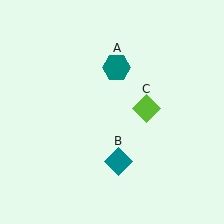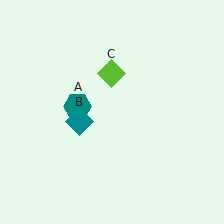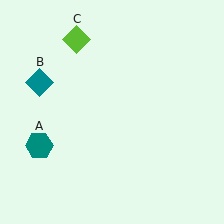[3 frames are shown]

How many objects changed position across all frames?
3 objects changed position: teal hexagon (object A), teal diamond (object B), lime diamond (object C).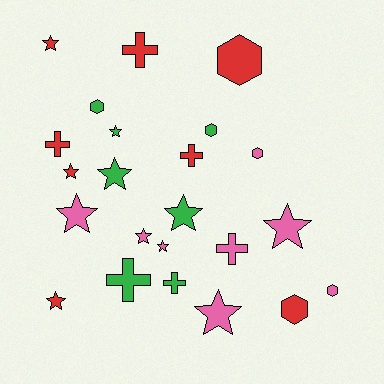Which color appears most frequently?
Pink, with 8 objects.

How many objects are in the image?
There are 23 objects.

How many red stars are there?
There are 3 red stars.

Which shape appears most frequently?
Star, with 11 objects.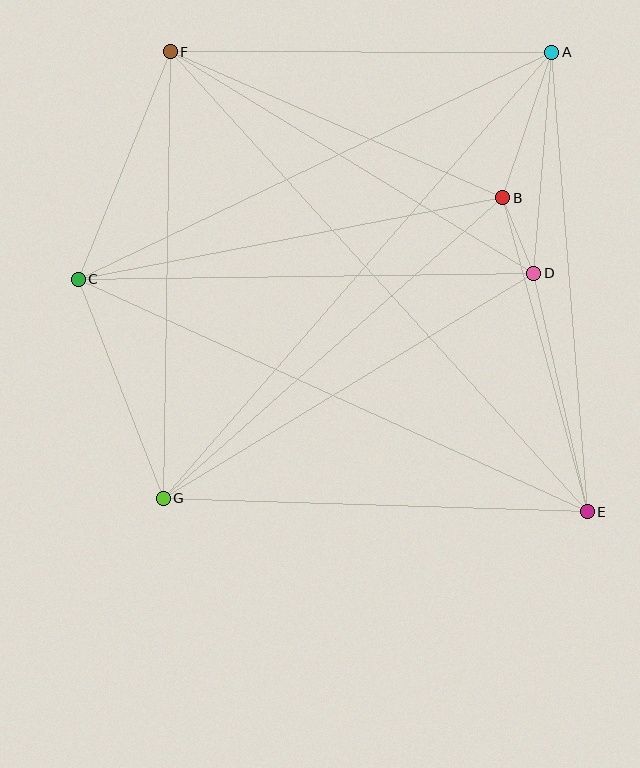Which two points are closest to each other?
Points B and D are closest to each other.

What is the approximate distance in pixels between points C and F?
The distance between C and F is approximately 246 pixels.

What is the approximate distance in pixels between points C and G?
The distance between C and G is approximately 235 pixels.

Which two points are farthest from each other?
Points E and F are farthest from each other.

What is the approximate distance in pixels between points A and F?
The distance between A and F is approximately 381 pixels.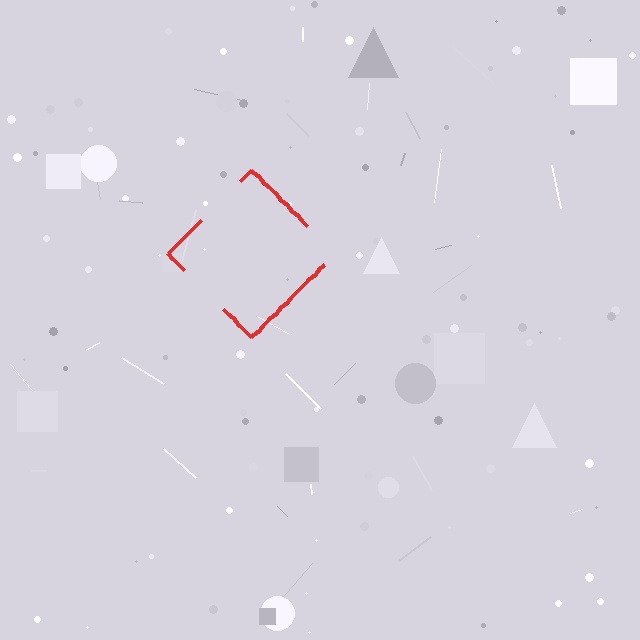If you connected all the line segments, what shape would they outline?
They would outline a diamond.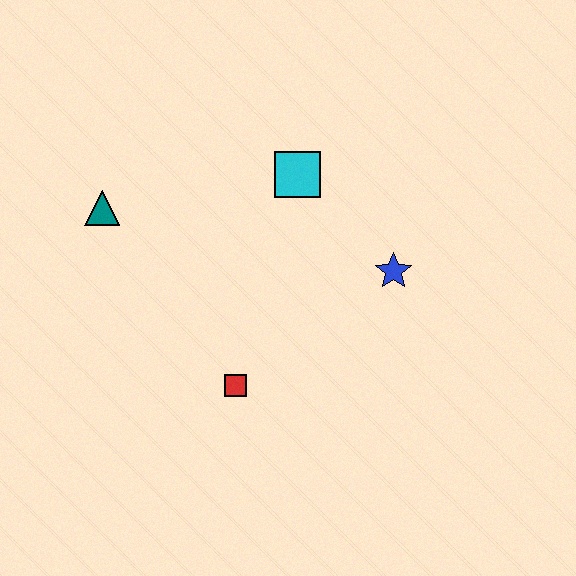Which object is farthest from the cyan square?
The red square is farthest from the cyan square.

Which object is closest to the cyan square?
The blue star is closest to the cyan square.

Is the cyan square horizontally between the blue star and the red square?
Yes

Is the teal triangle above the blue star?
Yes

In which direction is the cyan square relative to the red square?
The cyan square is above the red square.